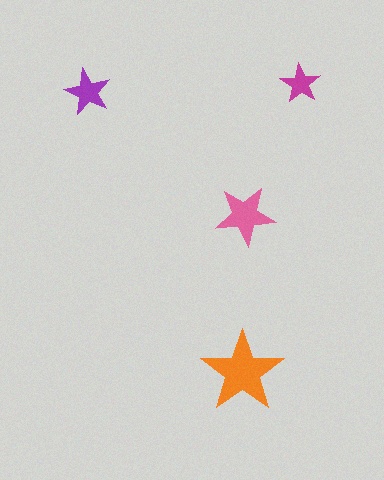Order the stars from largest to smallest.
the orange one, the pink one, the purple one, the magenta one.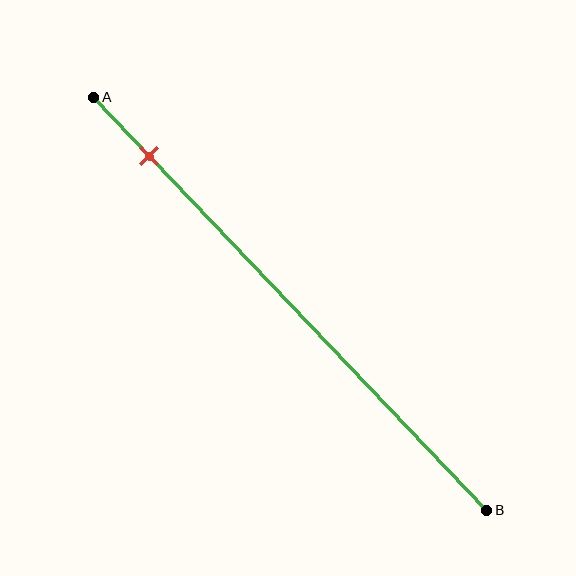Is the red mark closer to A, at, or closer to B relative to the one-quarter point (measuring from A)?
The red mark is closer to point A than the one-quarter point of segment AB.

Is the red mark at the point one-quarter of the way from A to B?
No, the mark is at about 15% from A, not at the 25% one-quarter point.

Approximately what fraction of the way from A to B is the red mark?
The red mark is approximately 15% of the way from A to B.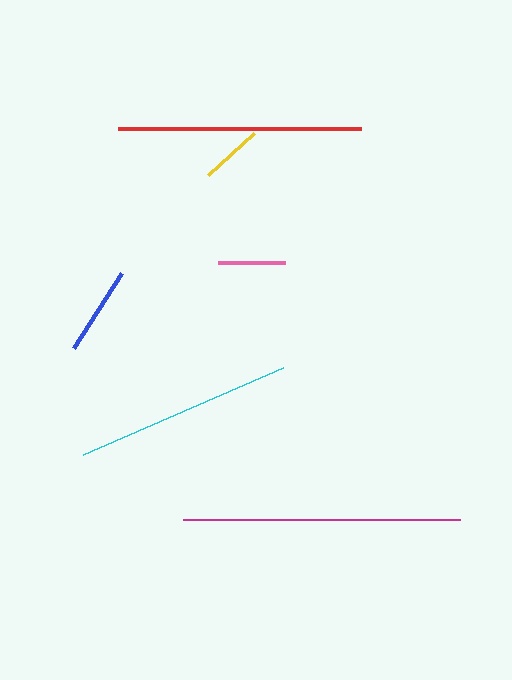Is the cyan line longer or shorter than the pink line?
The cyan line is longer than the pink line.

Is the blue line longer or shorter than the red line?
The red line is longer than the blue line.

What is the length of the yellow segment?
The yellow segment is approximately 62 pixels long.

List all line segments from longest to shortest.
From longest to shortest: magenta, red, cyan, blue, pink, yellow.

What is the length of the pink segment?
The pink segment is approximately 66 pixels long.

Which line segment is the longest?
The magenta line is the longest at approximately 277 pixels.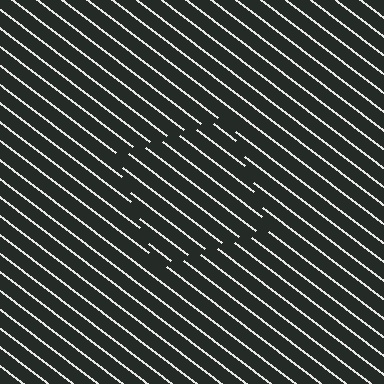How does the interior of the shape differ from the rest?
The interior of the shape contains the same grating, shifted by half a period — the contour is defined by the phase discontinuity where line-ends from the inner and outer gratings abut.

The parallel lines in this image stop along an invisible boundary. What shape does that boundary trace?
An illusory square. The interior of the shape contains the same grating, shifted by half a period — the contour is defined by the phase discontinuity where line-ends from the inner and outer gratings abut.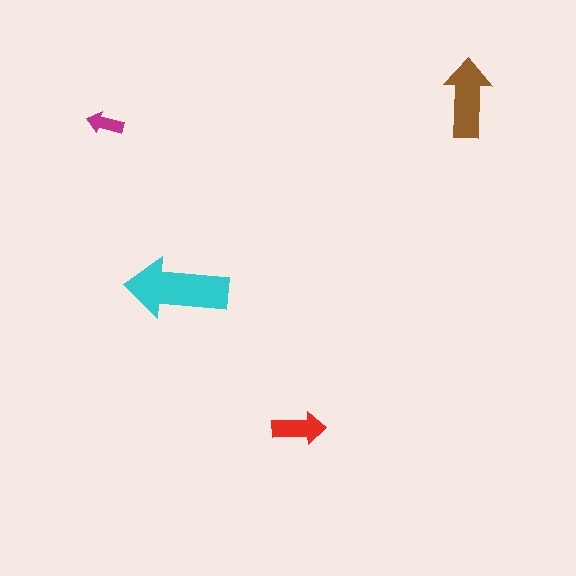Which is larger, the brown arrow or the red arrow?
The brown one.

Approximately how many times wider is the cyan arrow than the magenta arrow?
About 3 times wider.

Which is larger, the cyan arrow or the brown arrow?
The cyan one.